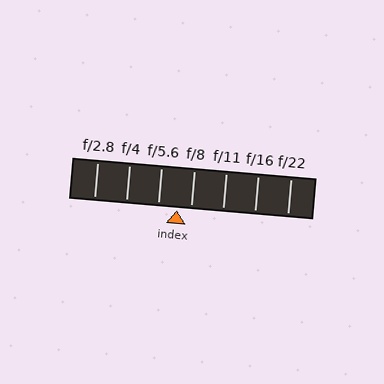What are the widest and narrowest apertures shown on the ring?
The widest aperture shown is f/2.8 and the narrowest is f/22.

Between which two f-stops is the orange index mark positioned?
The index mark is between f/5.6 and f/8.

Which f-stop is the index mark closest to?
The index mark is closest to f/8.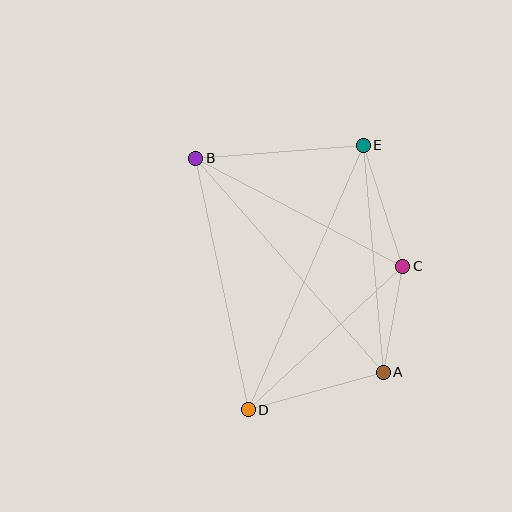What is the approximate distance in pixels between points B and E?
The distance between B and E is approximately 168 pixels.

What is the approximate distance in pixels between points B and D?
The distance between B and D is approximately 257 pixels.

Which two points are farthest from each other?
Points D and E are farthest from each other.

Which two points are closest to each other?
Points A and C are closest to each other.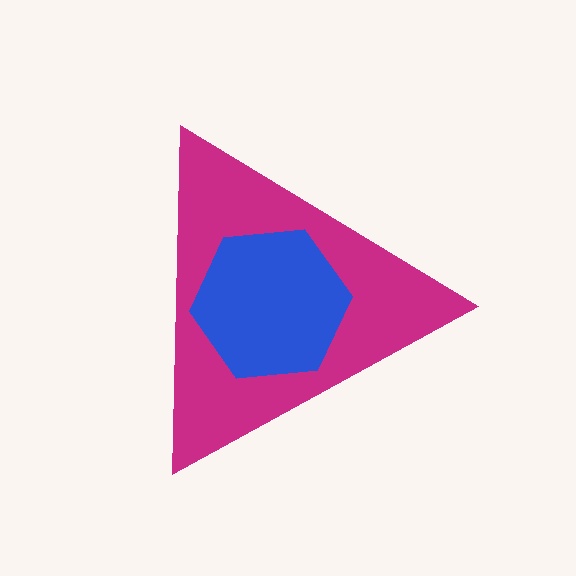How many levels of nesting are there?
2.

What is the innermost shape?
The blue hexagon.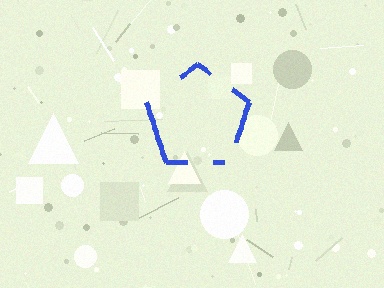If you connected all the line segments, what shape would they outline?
They would outline a pentagon.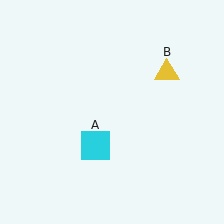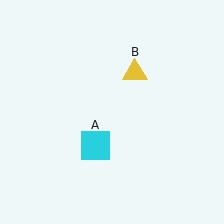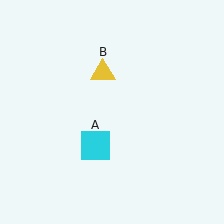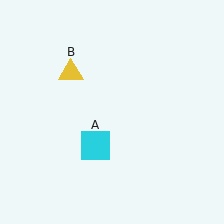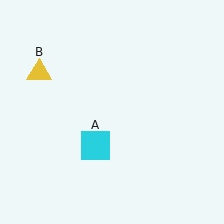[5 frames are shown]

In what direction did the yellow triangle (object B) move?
The yellow triangle (object B) moved left.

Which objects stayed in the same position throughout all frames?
Cyan square (object A) remained stationary.